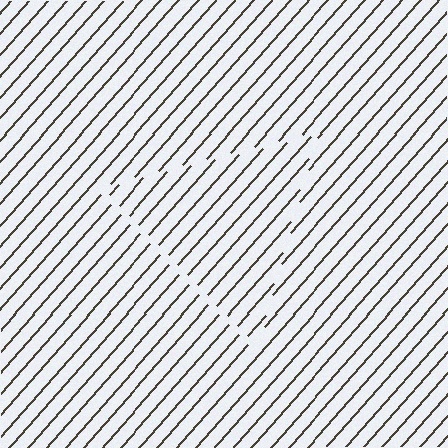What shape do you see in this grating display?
An illusory triangle. The interior of the shape contains the same grating, shifted by half a period — the contour is defined by the phase discontinuity where line-ends from the inner and outer gratings abut.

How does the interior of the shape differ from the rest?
The interior of the shape contains the same grating, shifted by half a period — the contour is defined by the phase discontinuity where line-ends from the inner and outer gratings abut.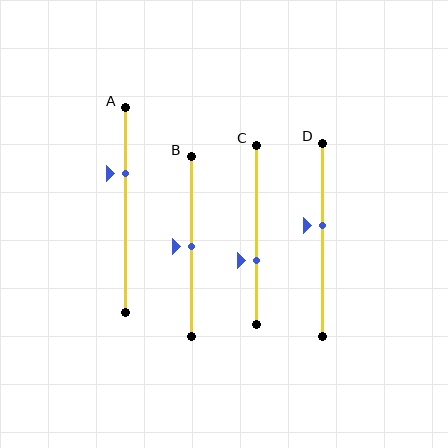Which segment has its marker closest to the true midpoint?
Segment B has its marker closest to the true midpoint.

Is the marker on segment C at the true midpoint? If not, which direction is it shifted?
No, the marker on segment C is shifted downward by about 14% of the segment length.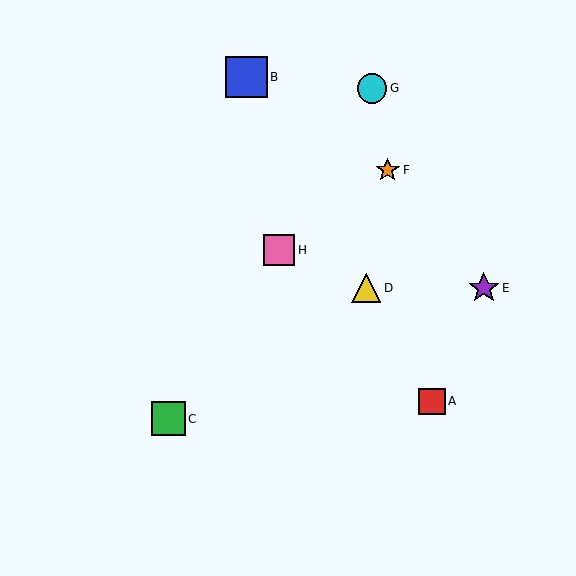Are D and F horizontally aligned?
No, D is at y≈288 and F is at y≈170.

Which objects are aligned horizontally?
Objects D, E are aligned horizontally.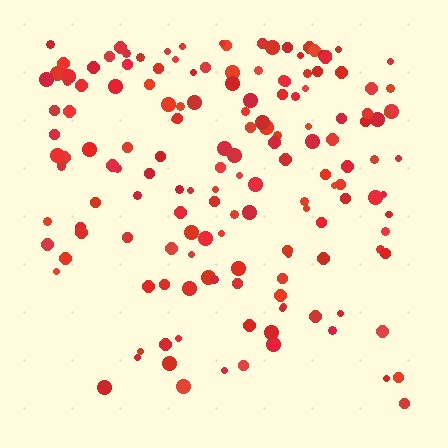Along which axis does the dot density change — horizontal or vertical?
Vertical.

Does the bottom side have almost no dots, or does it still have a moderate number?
Still a moderate number, just noticeably fewer than the top.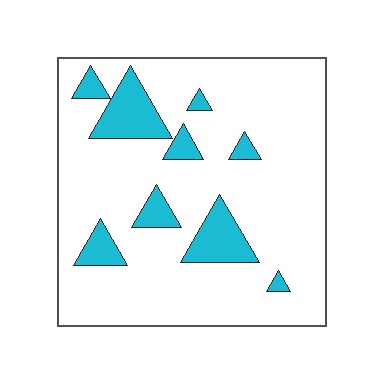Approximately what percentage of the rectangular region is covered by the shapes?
Approximately 15%.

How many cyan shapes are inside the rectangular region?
9.